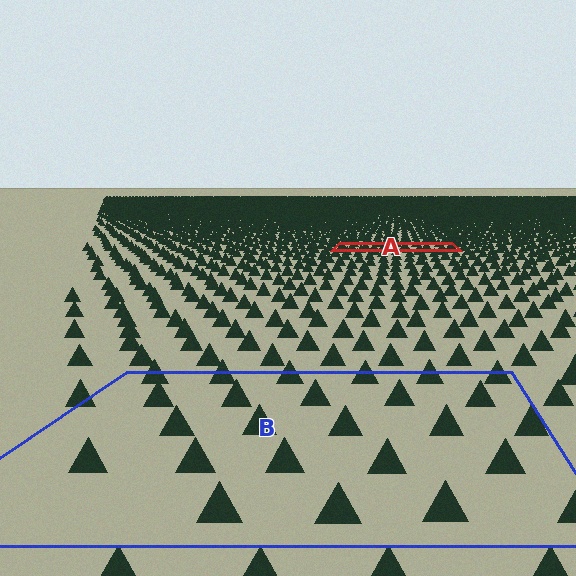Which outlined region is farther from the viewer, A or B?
Region A is farther from the viewer — the texture elements inside it appear smaller and more densely packed.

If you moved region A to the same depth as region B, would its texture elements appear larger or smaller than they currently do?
They would appear larger. At a closer depth, the same texture elements are projected at a bigger on-screen size.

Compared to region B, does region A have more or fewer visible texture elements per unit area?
Region A has more texture elements per unit area — they are packed more densely because it is farther away.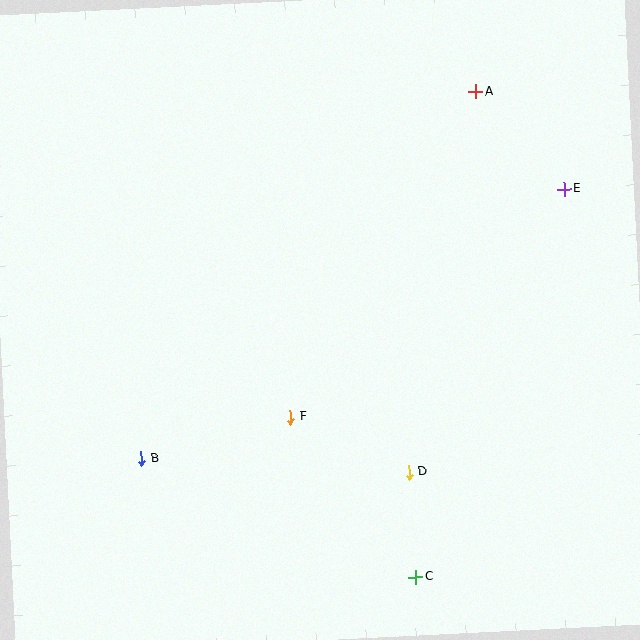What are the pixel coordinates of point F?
Point F is at (290, 417).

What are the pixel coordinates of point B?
Point B is at (142, 459).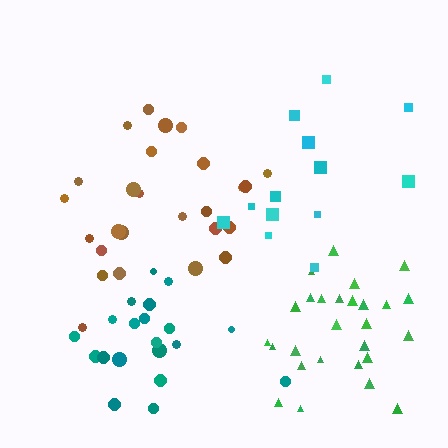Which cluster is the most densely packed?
Green.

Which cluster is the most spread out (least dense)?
Cyan.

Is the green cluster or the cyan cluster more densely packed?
Green.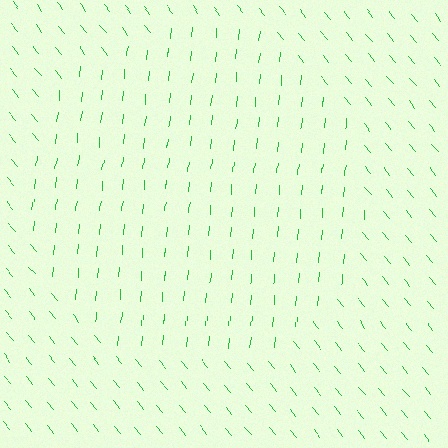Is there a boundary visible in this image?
Yes, there is a texture boundary formed by a change in line orientation.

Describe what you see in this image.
The image is filled with small green line segments. A circle region in the image has lines oriented differently from the surrounding lines, creating a visible texture boundary.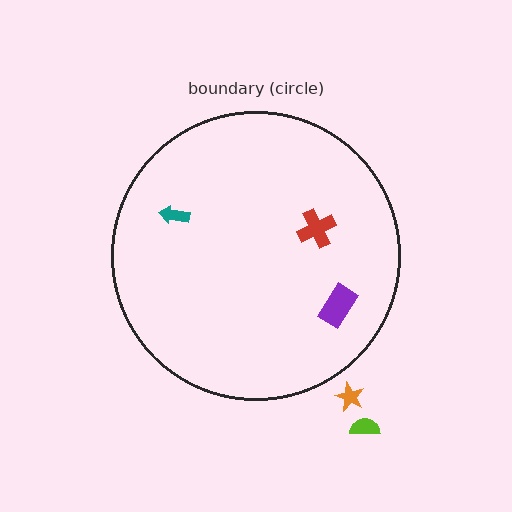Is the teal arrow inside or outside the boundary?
Inside.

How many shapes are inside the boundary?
3 inside, 2 outside.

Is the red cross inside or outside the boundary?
Inside.